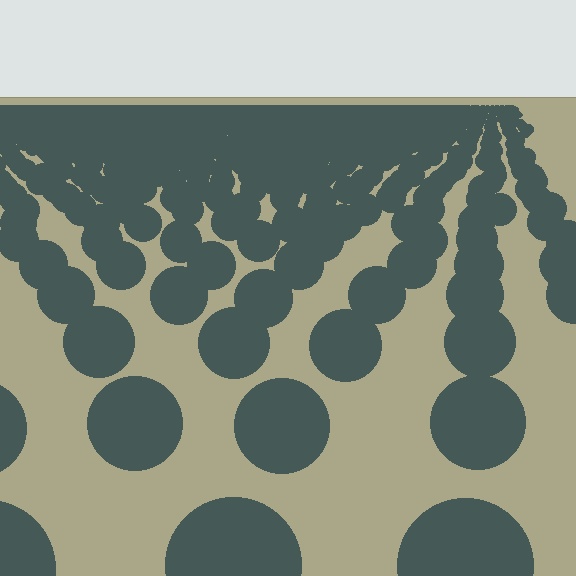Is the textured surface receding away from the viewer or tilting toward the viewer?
The surface is receding away from the viewer. Texture elements get smaller and denser toward the top.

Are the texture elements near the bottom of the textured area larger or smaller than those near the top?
Larger. Near the bottom, elements are closer to the viewer and appear at a bigger on-screen size.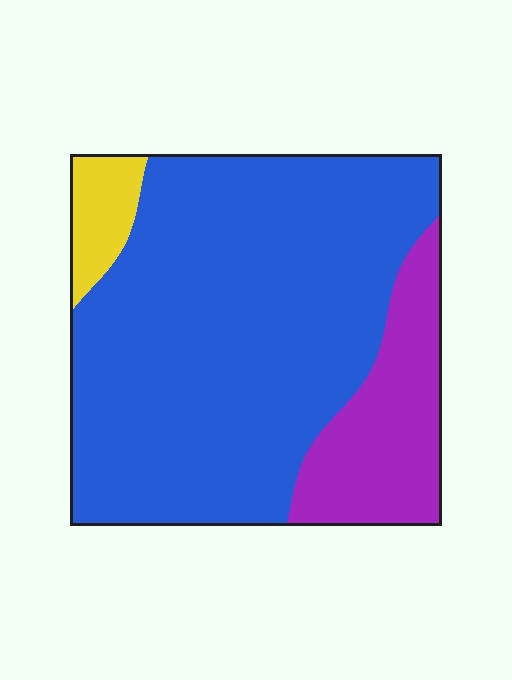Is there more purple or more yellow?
Purple.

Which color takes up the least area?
Yellow, at roughly 5%.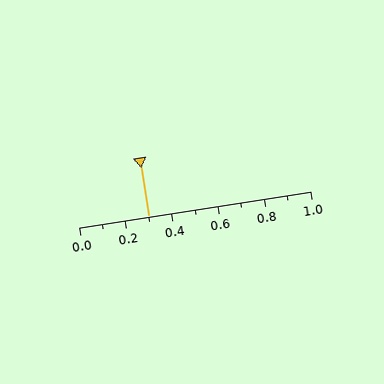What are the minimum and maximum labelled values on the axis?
The axis runs from 0.0 to 1.0.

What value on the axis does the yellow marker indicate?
The marker indicates approximately 0.3.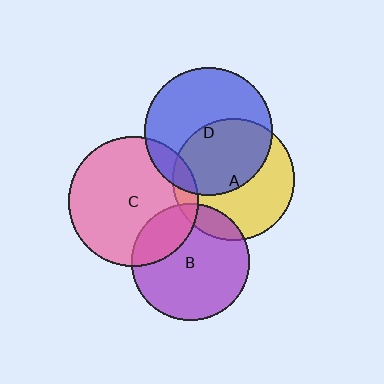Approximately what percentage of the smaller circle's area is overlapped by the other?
Approximately 10%.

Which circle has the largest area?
Circle C (pink).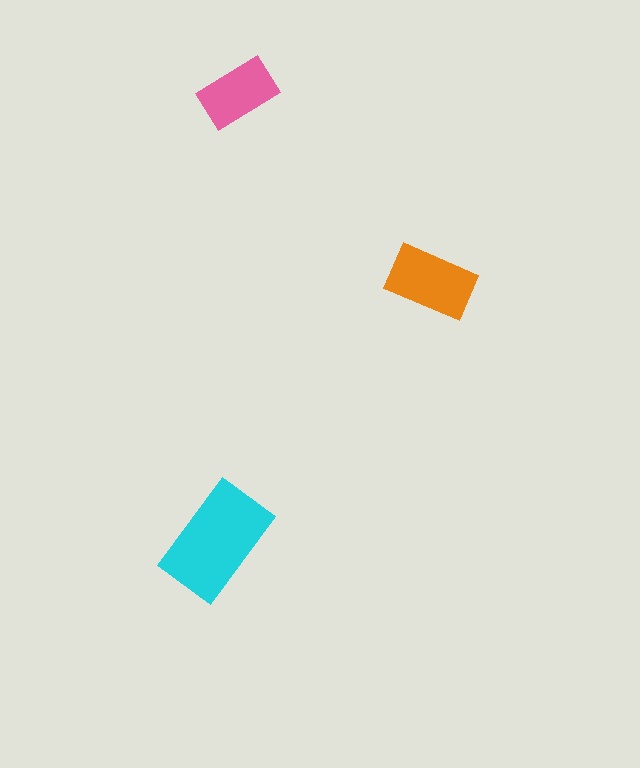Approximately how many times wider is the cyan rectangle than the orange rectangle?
About 1.5 times wider.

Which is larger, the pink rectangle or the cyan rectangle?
The cyan one.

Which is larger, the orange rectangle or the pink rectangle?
The orange one.